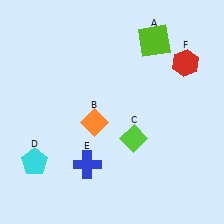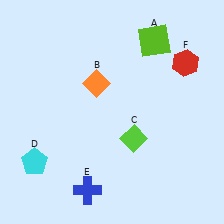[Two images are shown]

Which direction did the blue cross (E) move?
The blue cross (E) moved down.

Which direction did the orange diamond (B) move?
The orange diamond (B) moved up.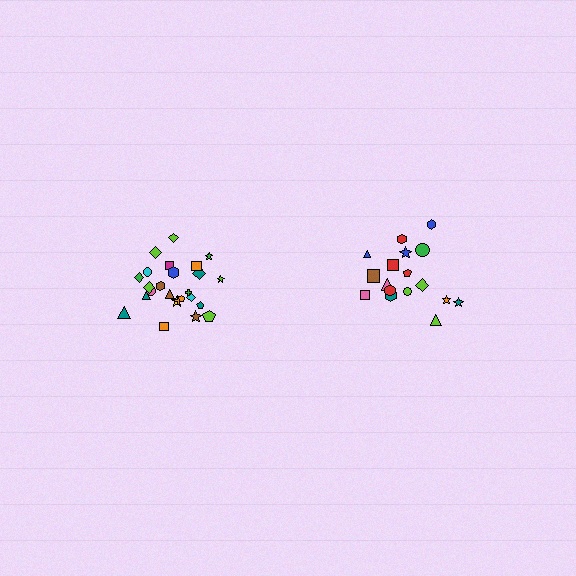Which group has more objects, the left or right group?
The left group.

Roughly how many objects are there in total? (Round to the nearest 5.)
Roughly 45 objects in total.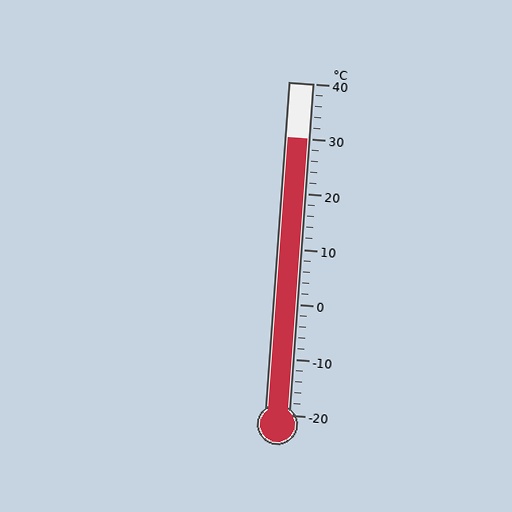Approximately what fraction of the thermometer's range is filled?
The thermometer is filled to approximately 85% of its range.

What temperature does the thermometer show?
The thermometer shows approximately 30°C.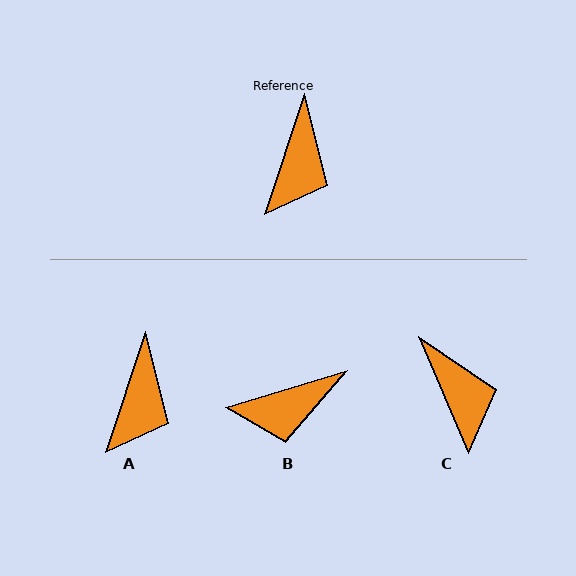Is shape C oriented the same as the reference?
No, it is off by about 42 degrees.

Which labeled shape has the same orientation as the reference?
A.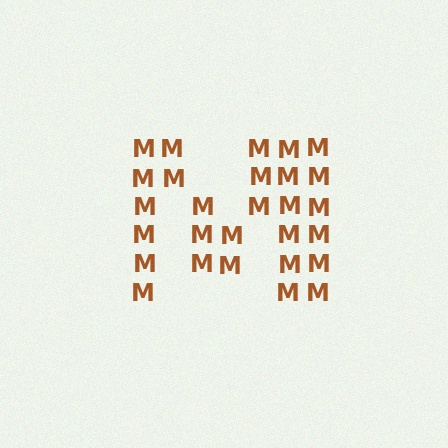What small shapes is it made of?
It is made of small letter M's.